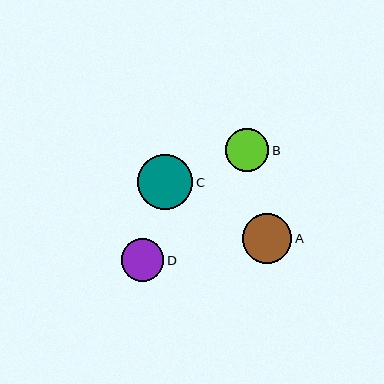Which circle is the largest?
Circle C is the largest with a size of approximately 55 pixels.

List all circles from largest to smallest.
From largest to smallest: C, A, B, D.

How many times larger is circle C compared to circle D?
Circle C is approximately 1.3 times the size of circle D.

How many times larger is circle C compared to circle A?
Circle C is approximately 1.1 times the size of circle A.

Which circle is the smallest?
Circle D is the smallest with a size of approximately 42 pixels.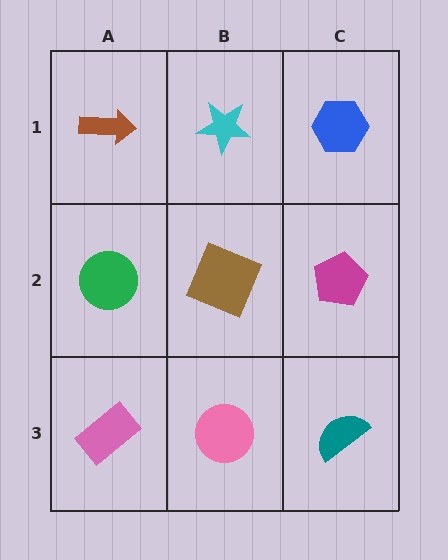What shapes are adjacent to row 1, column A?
A green circle (row 2, column A), a cyan star (row 1, column B).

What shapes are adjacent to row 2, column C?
A blue hexagon (row 1, column C), a teal semicircle (row 3, column C), a brown square (row 2, column B).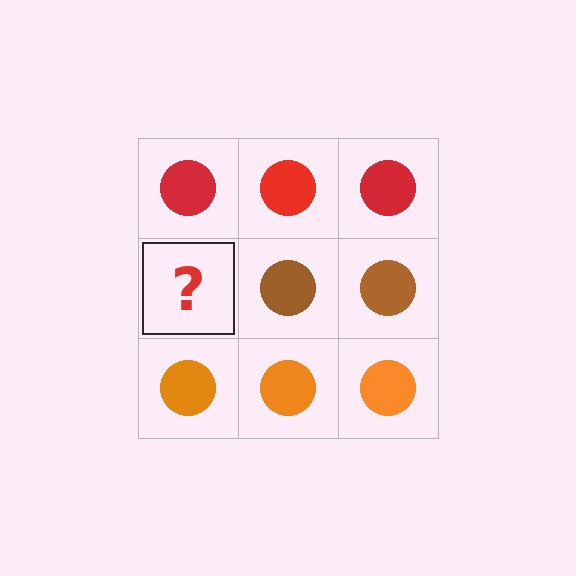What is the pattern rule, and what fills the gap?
The rule is that each row has a consistent color. The gap should be filled with a brown circle.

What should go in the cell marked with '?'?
The missing cell should contain a brown circle.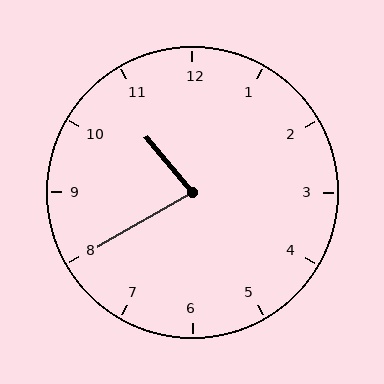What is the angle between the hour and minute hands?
Approximately 80 degrees.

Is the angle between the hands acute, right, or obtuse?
It is acute.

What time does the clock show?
10:40.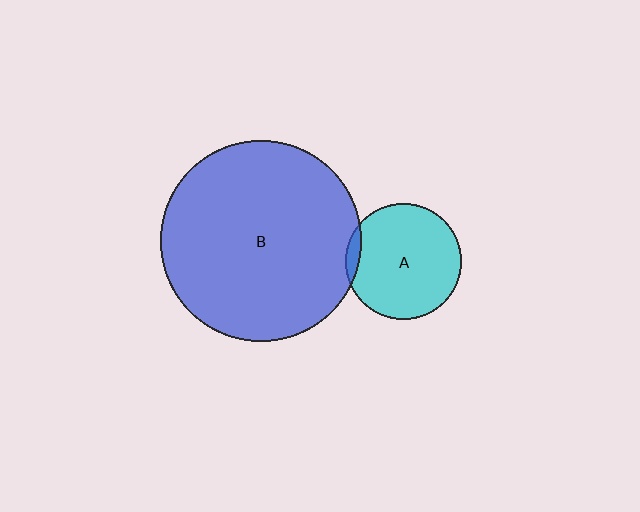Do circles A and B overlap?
Yes.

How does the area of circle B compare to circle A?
Approximately 3.0 times.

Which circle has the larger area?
Circle B (blue).